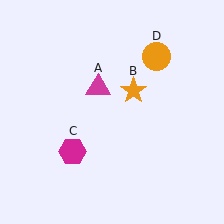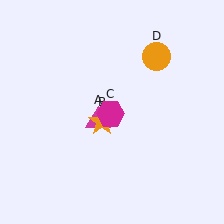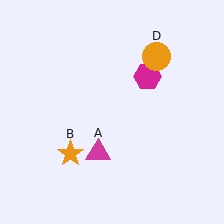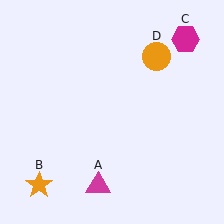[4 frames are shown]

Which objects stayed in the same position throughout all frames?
Orange circle (object D) remained stationary.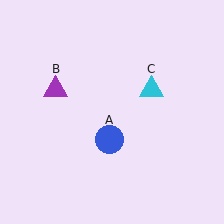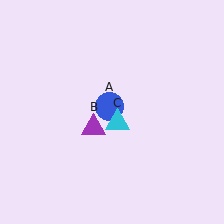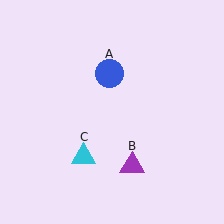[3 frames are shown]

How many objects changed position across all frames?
3 objects changed position: blue circle (object A), purple triangle (object B), cyan triangle (object C).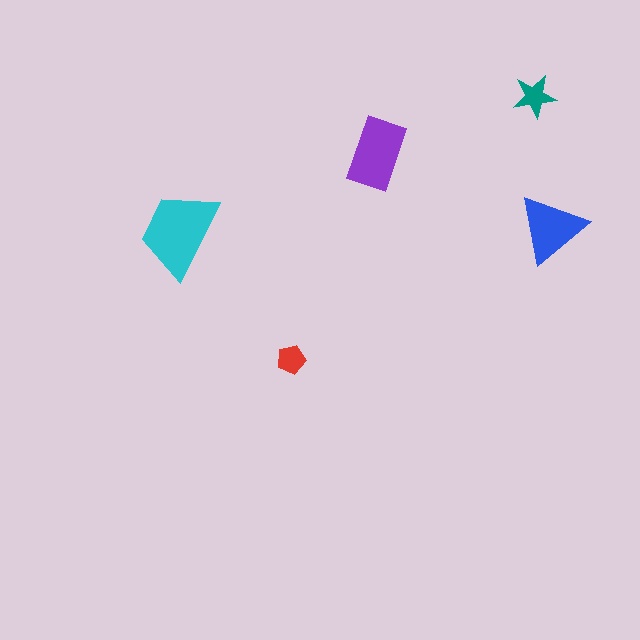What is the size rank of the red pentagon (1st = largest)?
5th.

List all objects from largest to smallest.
The cyan trapezoid, the purple rectangle, the blue triangle, the teal star, the red pentagon.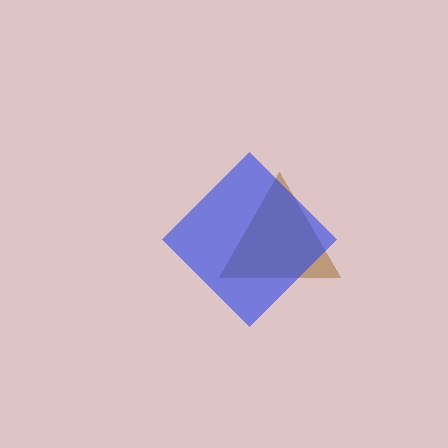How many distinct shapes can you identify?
There are 2 distinct shapes: a brown triangle, a blue diamond.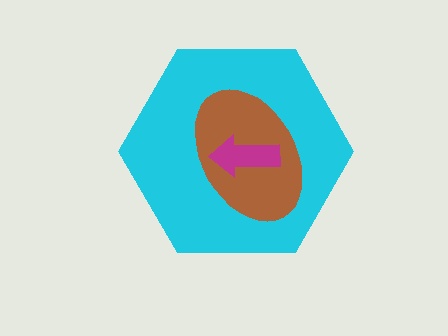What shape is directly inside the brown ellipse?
The magenta arrow.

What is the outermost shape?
The cyan hexagon.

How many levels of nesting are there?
3.